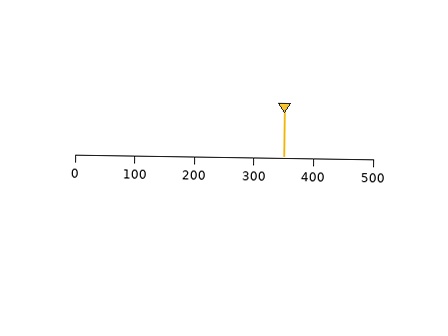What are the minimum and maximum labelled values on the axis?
The axis runs from 0 to 500.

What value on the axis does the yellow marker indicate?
The marker indicates approximately 350.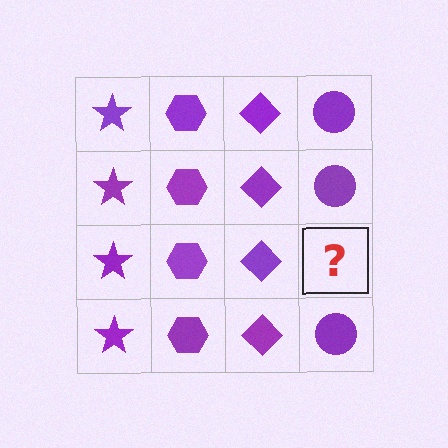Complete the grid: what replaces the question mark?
The question mark should be replaced with a purple circle.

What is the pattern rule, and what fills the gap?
The rule is that each column has a consistent shape. The gap should be filled with a purple circle.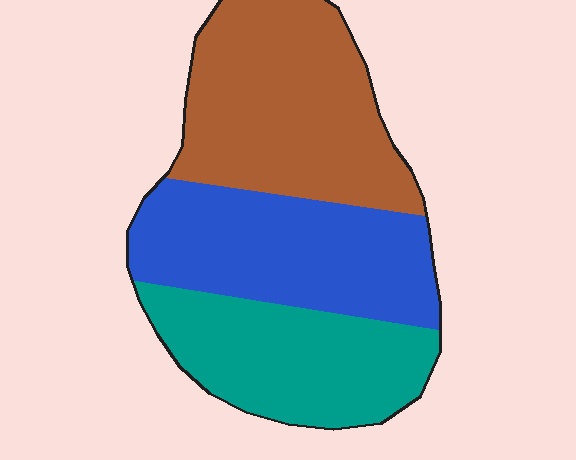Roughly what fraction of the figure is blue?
Blue takes up about one third (1/3) of the figure.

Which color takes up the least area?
Teal, at roughly 30%.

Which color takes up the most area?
Brown, at roughly 40%.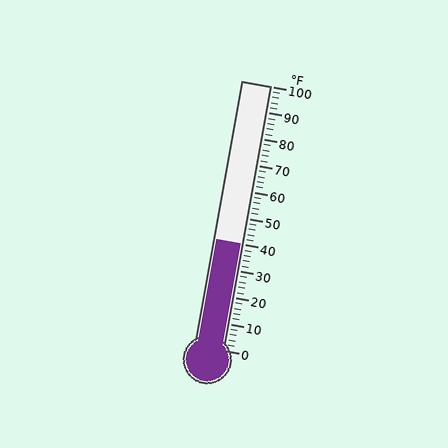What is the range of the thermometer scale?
The thermometer scale ranges from 0°F to 100°F.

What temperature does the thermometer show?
The thermometer shows approximately 40°F.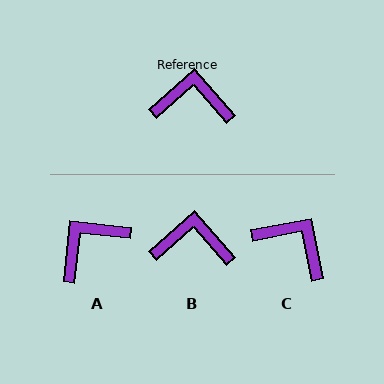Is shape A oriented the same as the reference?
No, it is off by about 42 degrees.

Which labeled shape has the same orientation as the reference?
B.